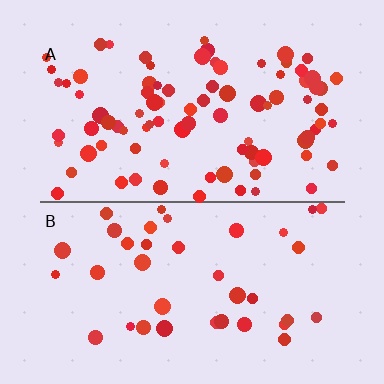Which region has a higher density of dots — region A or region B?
A (the top).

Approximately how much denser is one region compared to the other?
Approximately 2.2× — region A over region B.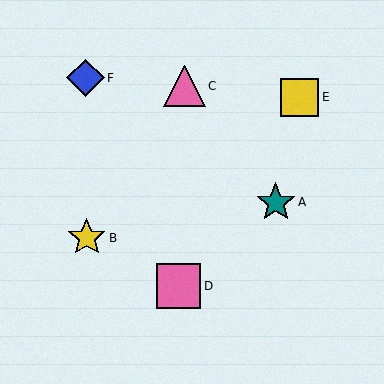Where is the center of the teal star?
The center of the teal star is at (276, 202).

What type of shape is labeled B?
Shape B is a yellow star.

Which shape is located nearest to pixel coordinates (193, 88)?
The pink triangle (labeled C) at (184, 86) is nearest to that location.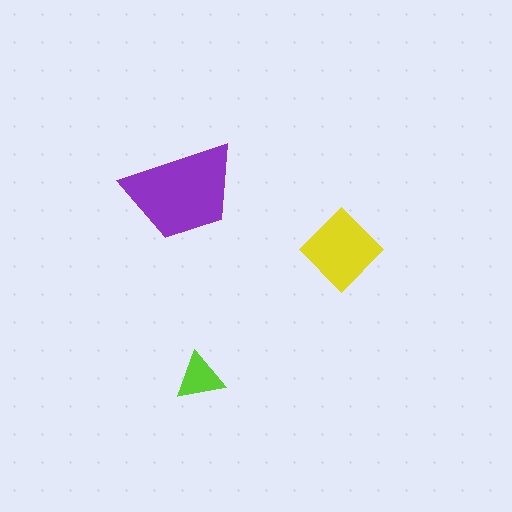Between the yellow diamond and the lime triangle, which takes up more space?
The yellow diamond.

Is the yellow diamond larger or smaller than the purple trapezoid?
Smaller.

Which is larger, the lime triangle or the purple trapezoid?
The purple trapezoid.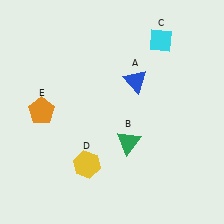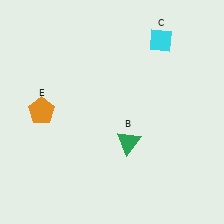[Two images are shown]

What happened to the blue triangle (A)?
The blue triangle (A) was removed in Image 2. It was in the top-right area of Image 1.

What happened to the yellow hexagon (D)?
The yellow hexagon (D) was removed in Image 2. It was in the bottom-left area of Image 1.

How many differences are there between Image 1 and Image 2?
There are 2 differences between the two images.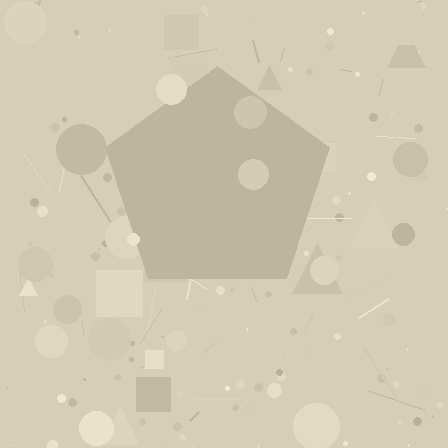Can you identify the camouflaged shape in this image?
The camouflaged shape is a pentagon.